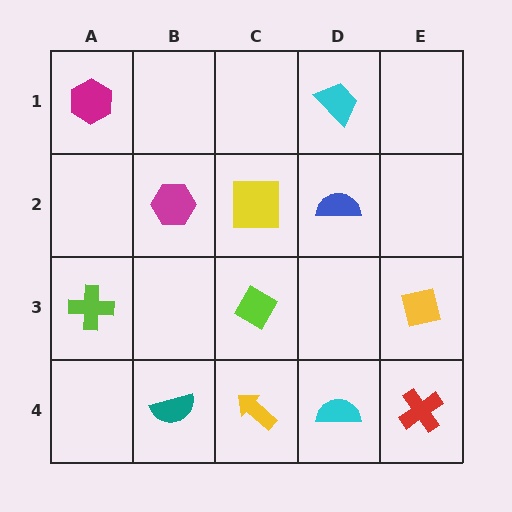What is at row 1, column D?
A cyan trapezoid.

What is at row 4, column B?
A teal semicircle.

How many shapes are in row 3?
3 shapes.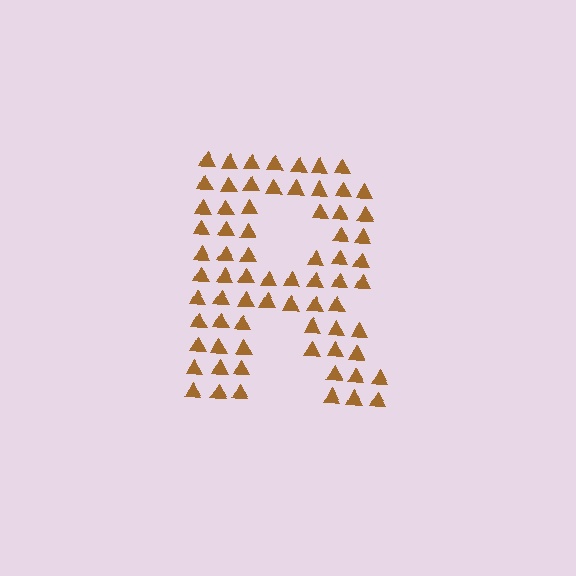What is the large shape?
The large shape is the letter R.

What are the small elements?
The small elements are triangles.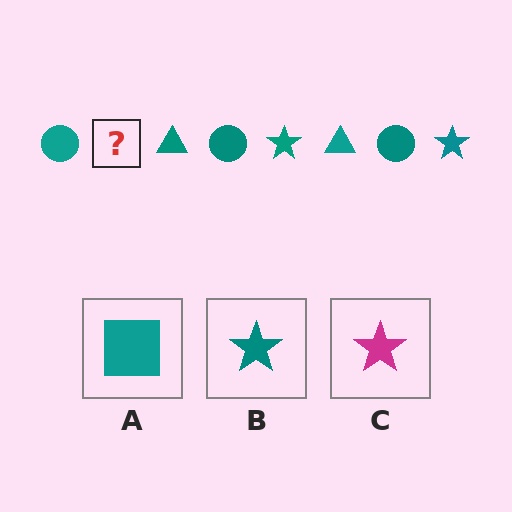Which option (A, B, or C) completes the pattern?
B.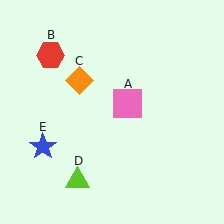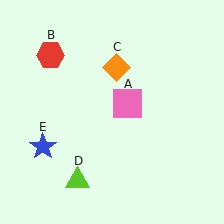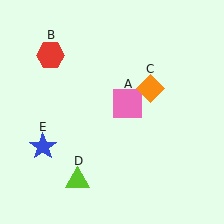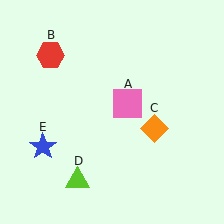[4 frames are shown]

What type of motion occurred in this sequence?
The orange diamond (object C) rotated clockwise around the center of the scene.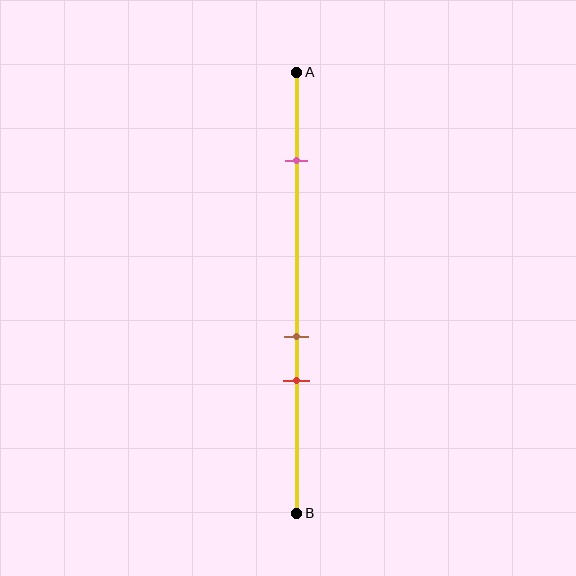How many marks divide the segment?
There are 3 marks dividing the segment.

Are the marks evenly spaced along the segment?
No, the marks are not evenly spaced.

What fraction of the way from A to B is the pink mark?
The pink mark is approximately 20% (0.2) of the way from A to B.